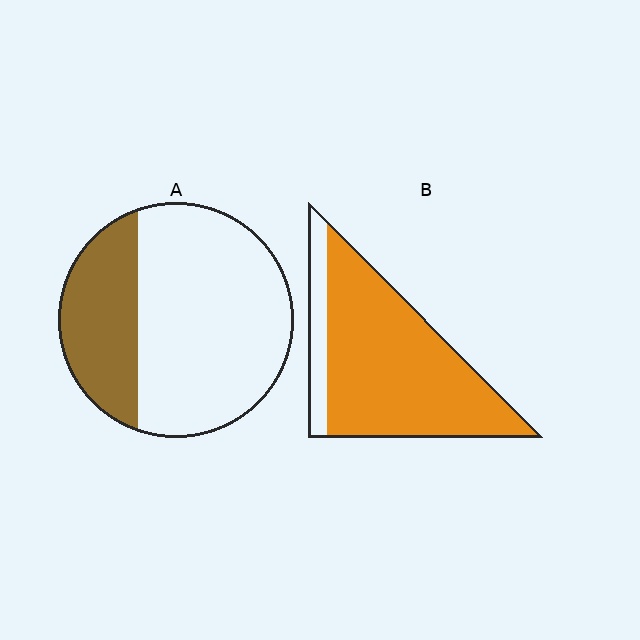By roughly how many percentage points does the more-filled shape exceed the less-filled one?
By roughly 55 percentage points (B over A).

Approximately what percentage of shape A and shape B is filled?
A is approximately 30% and B is approximately 85%.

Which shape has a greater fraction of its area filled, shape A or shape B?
Shape B.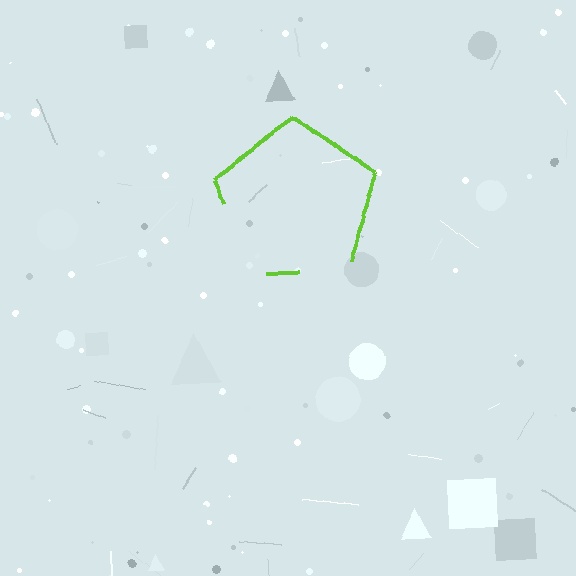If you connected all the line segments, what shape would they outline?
They would outline a pentagon.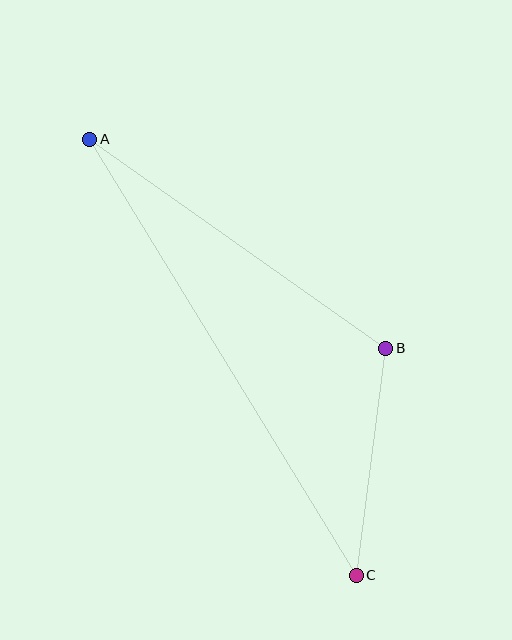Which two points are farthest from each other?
Points A and C are farthest from each other.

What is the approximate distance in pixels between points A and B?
The distance between A and B is approximately 362 pixels.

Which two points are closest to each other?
Points B and C are closest to each other.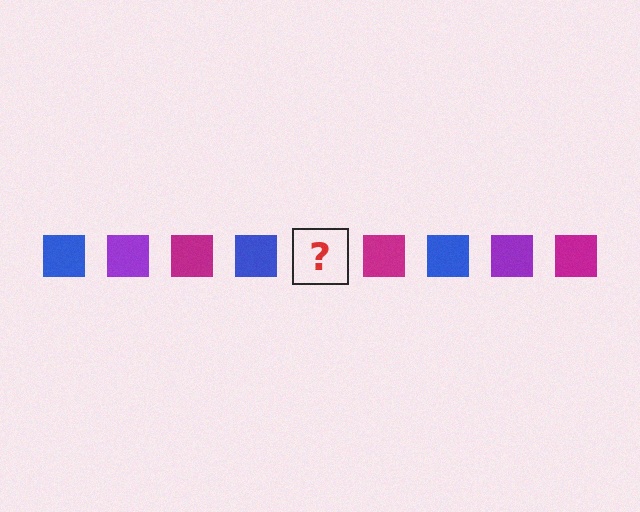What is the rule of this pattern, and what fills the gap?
The rule is that the pattern cycles through blue, purple, magenta squares. The gap should be filled with a purple square.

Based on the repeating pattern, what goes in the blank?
The blank should be a purple square.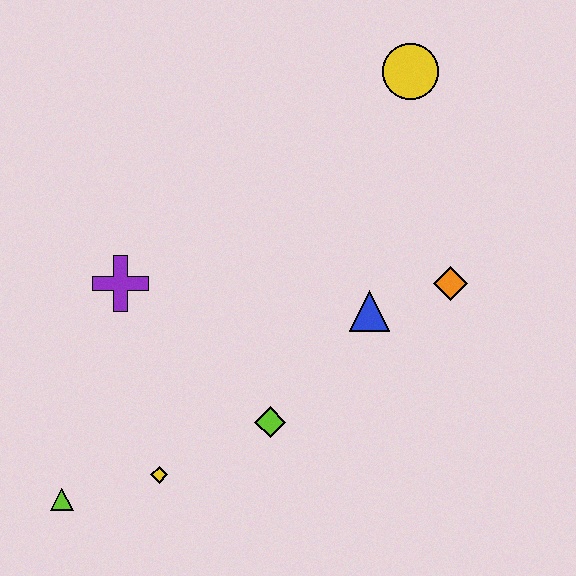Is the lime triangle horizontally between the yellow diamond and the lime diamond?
No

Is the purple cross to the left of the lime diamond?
Yes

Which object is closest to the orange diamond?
The blue triangle is closest to the orange diamond.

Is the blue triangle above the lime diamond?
Yes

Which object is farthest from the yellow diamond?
The yellow circle is farthest from the yellow diamond.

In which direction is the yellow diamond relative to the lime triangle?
The yellow diamond is to the right of the lime triangle.